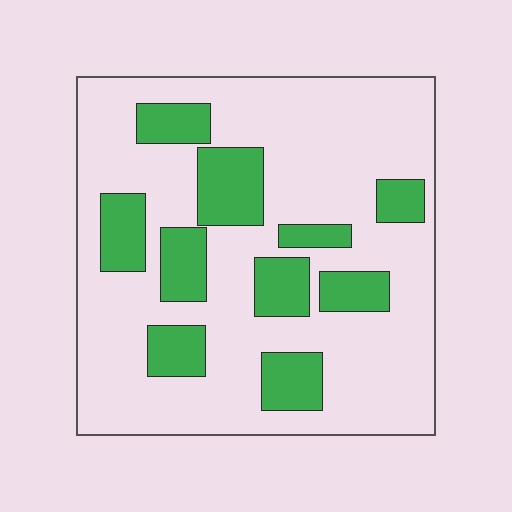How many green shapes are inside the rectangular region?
10.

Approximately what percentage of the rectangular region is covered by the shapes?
Approximately 25%.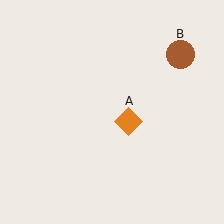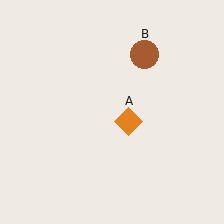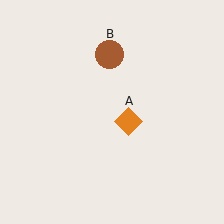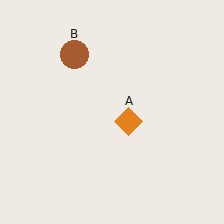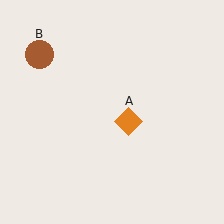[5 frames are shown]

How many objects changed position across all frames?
1 object changed position: brown circle (object B).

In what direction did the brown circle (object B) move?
The brown circle (object B) moved left.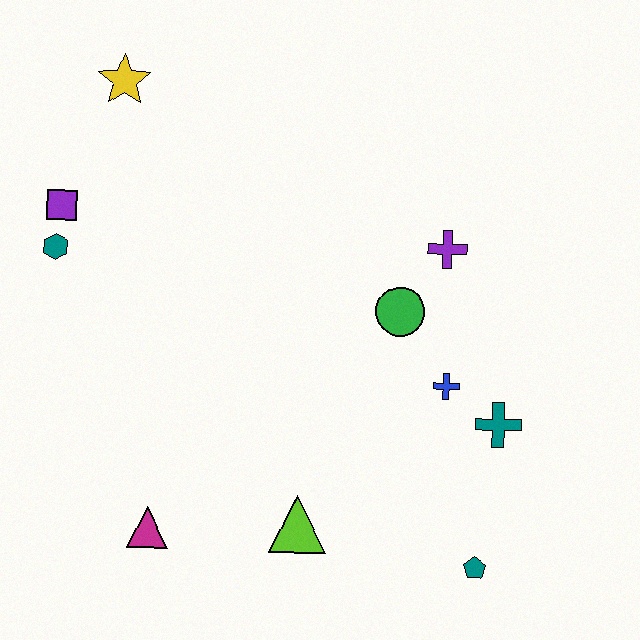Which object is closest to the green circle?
The purple cross is closest to the green circle.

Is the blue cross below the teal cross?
No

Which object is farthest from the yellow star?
The teal pentagon is farthest from the yellow star.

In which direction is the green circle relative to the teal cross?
The green circle is above the teal cross.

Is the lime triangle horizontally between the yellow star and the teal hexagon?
No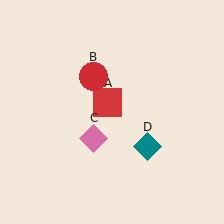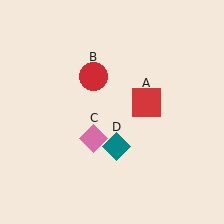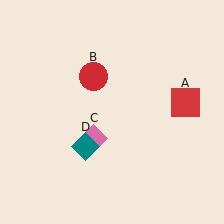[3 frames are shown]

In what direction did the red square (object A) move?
The red square (object A) moved right.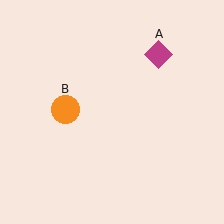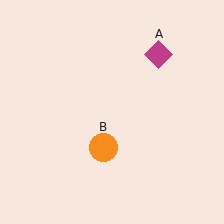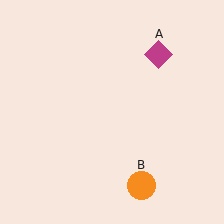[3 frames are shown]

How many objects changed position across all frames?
1 object changed position: orange circle (object B).